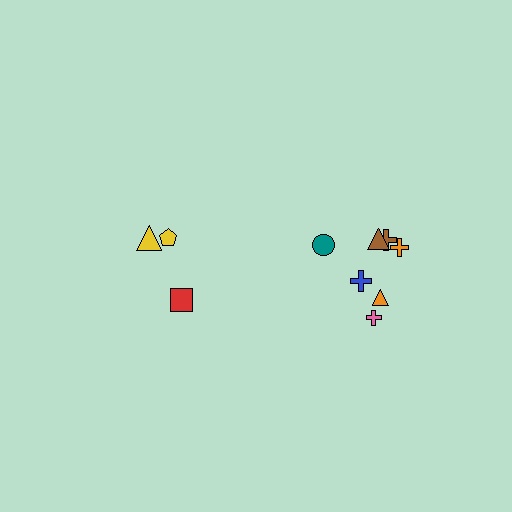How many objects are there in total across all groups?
There are 10 objects.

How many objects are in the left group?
There are 3 objects.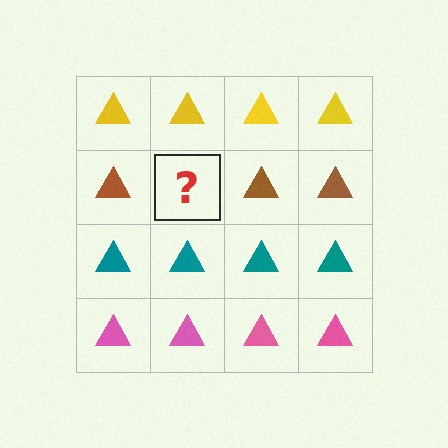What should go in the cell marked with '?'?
The missing cell should contain a brown triangle.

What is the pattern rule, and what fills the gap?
The rule is that each row has a consistent color. The gap should be filled with a brown triangle.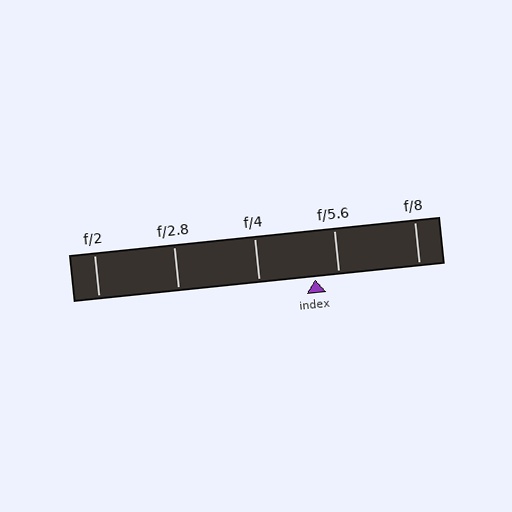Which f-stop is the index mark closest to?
The index mark is closest to f/5.6.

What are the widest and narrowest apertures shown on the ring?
The widest aperture shown is f/2 and the narrowest is f/8.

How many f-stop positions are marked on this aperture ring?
There are 5 f-stop positions marked.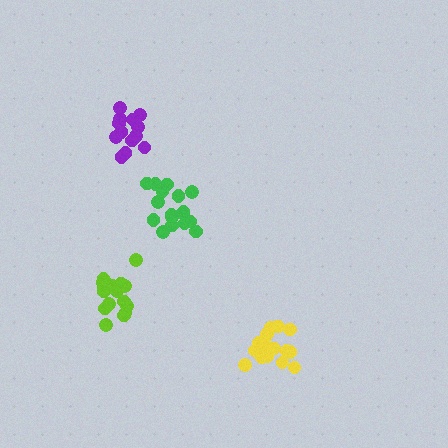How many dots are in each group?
Group 1: 13 dots, Group 2: 17 dots, Group 3: 17 dots, Group 4: 17 dots (64 total).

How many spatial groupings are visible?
There are 4 spatial groupings.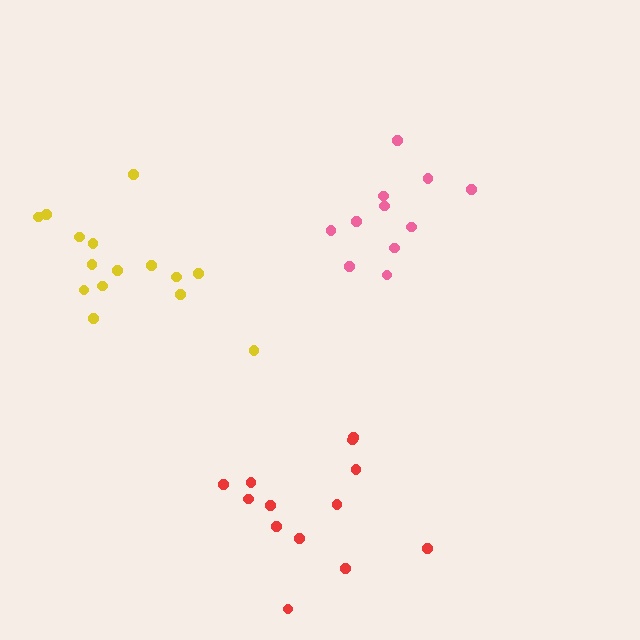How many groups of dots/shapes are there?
There are 3 groups.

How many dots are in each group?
Group 1: 11 dots, Group 2: 13 dots, Group 3: 15 dots (39 total).